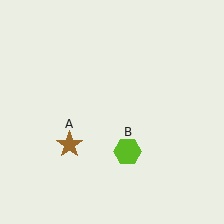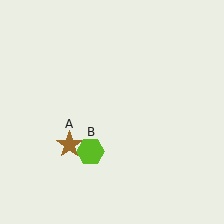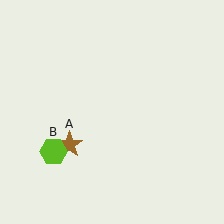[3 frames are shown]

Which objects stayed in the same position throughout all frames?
Brown star (object A) remained stationary.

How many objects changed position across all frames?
1 object changed position: lime hexagon (object B).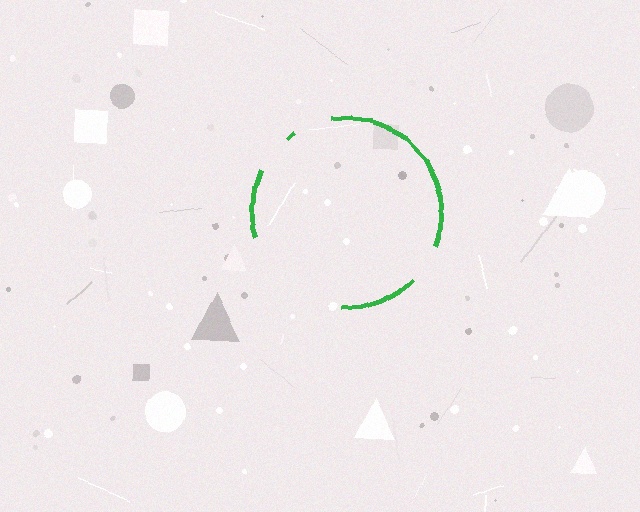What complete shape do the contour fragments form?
The contour fragments form a circle.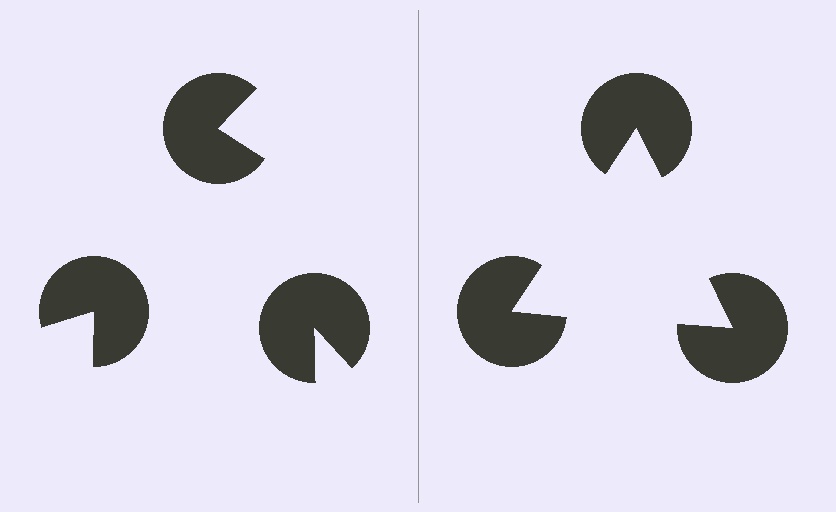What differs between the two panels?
The pac-man discs are positioned identically on both sides; only the wedge orientations differ. On the right they align to a triangle; on the left they are misaligned.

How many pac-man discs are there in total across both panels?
6 — 3 on each side.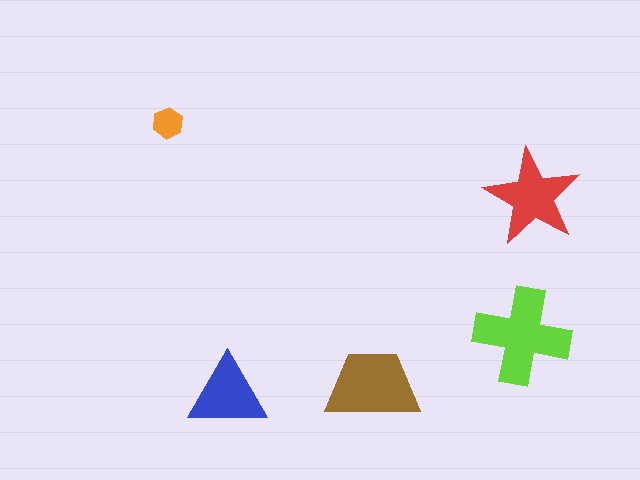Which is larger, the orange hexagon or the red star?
The red star.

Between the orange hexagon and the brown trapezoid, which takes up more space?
The brown trapezoid.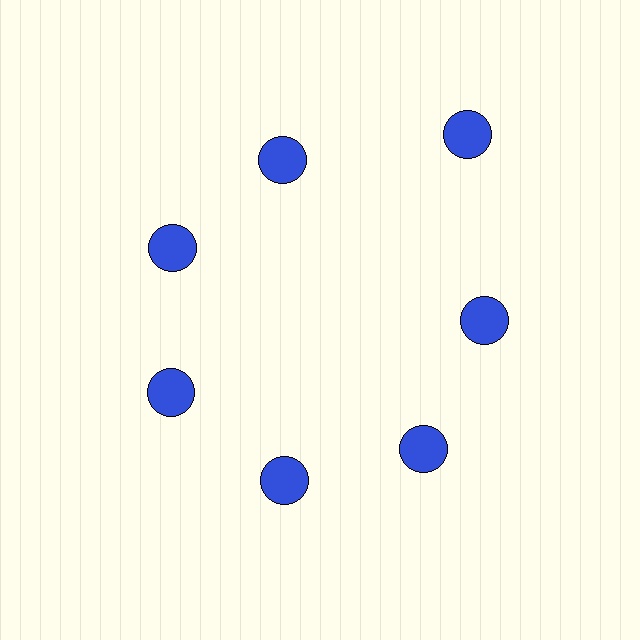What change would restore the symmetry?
The symmetry would be restored by moving it inward, back onto the ring so that all 7 circles sit at equal angles and equal distance from the center.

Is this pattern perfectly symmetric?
No. The 7 blue circles are arranged in a ring, but one element near the 1 o'clock position is pushed outward from the center, breaking the 7-fold rotational symmetry.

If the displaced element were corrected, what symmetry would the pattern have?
It would have 7-fold rotational symmetry — the pattern would map onto itself every 51 degrees.